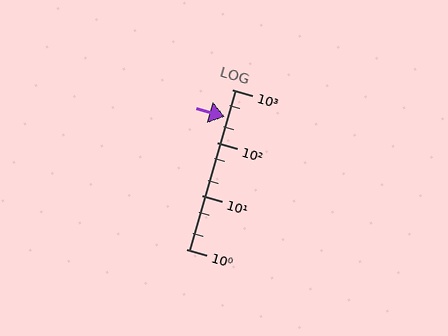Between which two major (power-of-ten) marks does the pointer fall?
The pointer is between 100 and 1000.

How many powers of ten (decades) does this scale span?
The scale spans 3 decades, from 1 to 1000.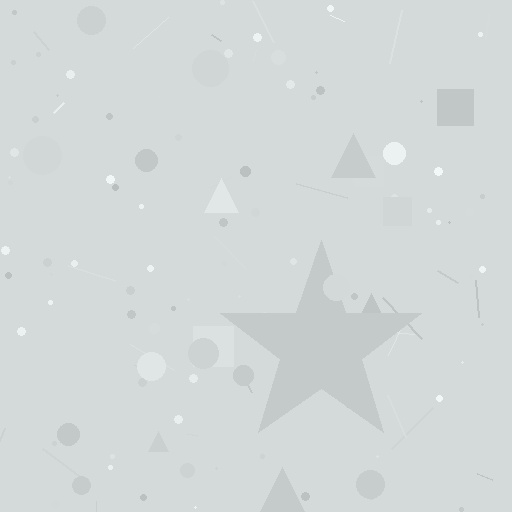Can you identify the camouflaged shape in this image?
The camouflaged shape is a star.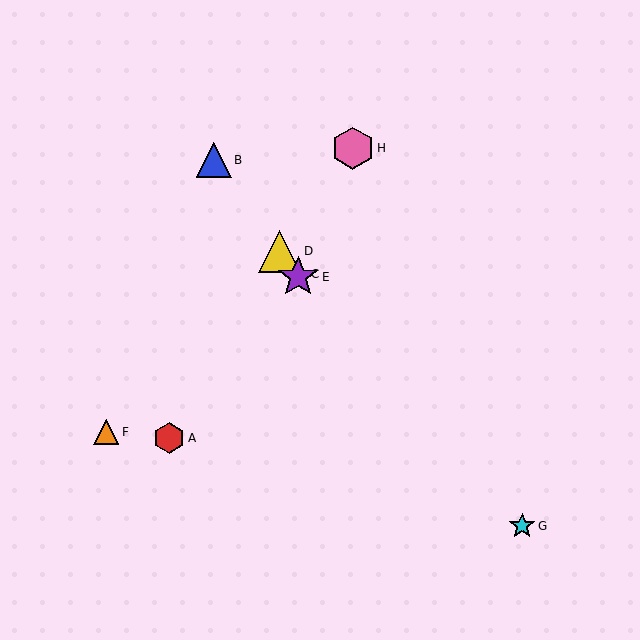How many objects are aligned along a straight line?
4 objects (B, C, D, E) are aligned along a straight line.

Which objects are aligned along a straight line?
Objects B, C, D, E are aligned along a straight line.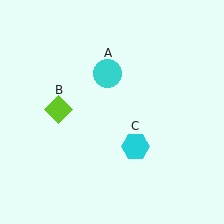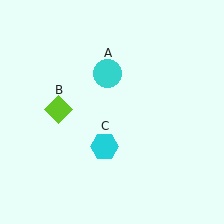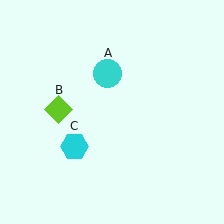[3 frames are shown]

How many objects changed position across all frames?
1 object changed position: cyan hexagon (object C).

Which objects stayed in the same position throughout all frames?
Cyan circle (object A) and lime diamond (object B) remained stationary.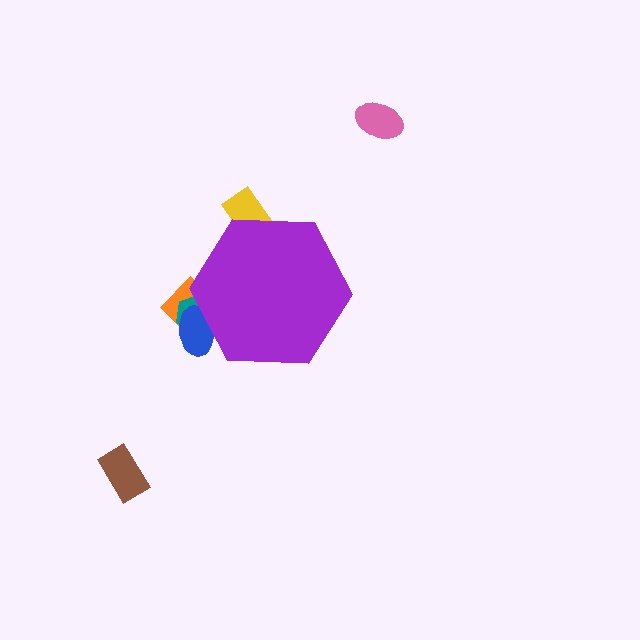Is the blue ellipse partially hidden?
Yes, the blue ellipse is partially hidden behind the purple hexagon.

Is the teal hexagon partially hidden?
Yes, the teal hexagon is partially hidden behind the purple hexagon.